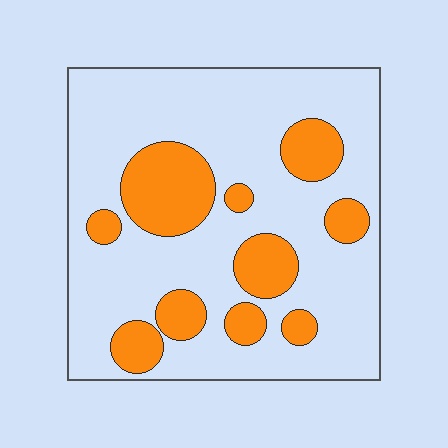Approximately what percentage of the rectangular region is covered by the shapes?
Approximately 25%.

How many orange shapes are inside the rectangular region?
10.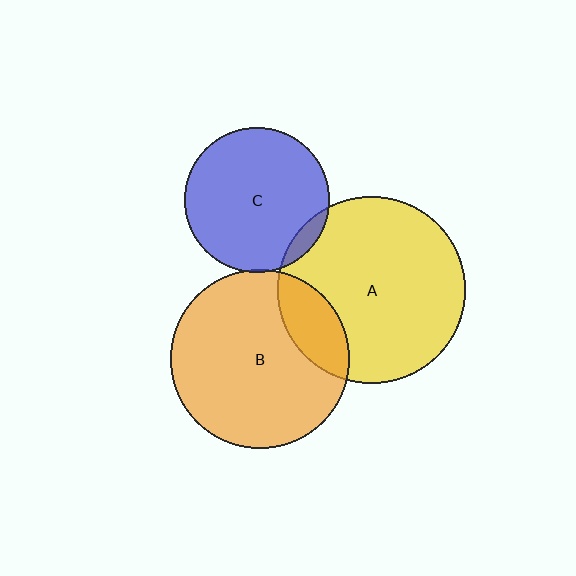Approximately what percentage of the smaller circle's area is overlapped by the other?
Approximately 5%.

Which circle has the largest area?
Circle A (yellow).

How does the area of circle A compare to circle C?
Approximately 1.7 times.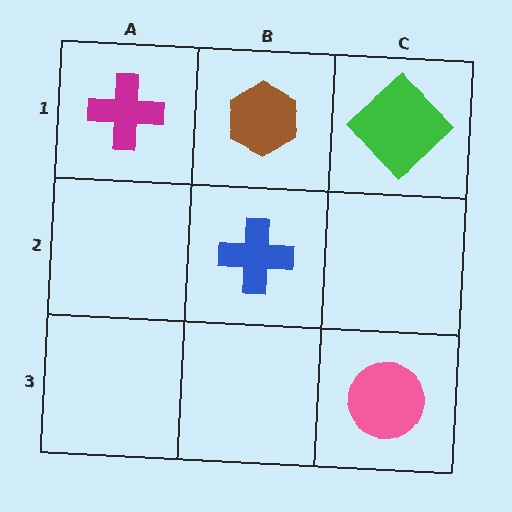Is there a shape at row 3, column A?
No, that cell is empty.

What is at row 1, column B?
A brown hexagon.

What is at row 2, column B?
A blue cross.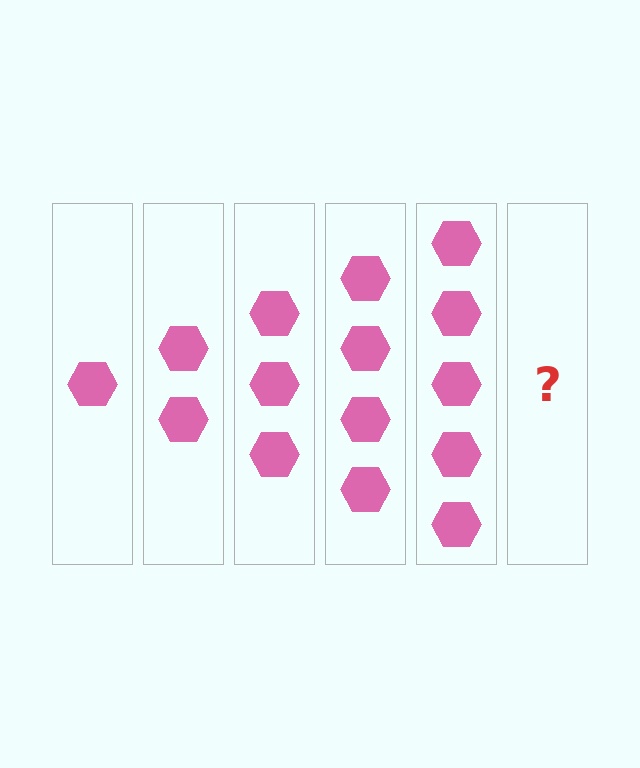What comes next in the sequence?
The next element should be 6 hexagons.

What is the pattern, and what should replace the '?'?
The pattern is that each step adds one more hexagon. The '?' should be 6 hexagons.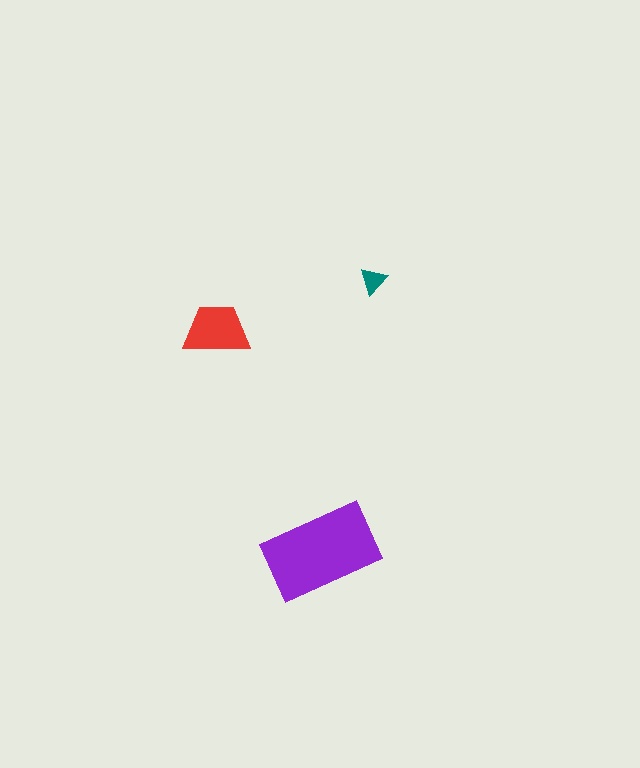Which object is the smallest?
The teal triangle.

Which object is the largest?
The purple rectangle.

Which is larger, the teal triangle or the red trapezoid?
The red trapezoid.